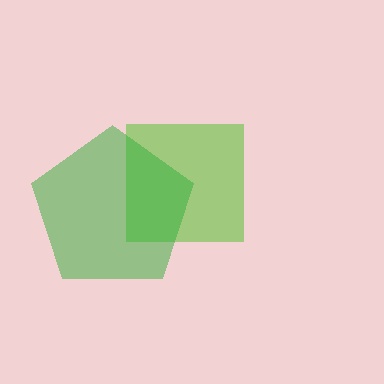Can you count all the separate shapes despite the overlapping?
Yes, there are 2 separate shapes.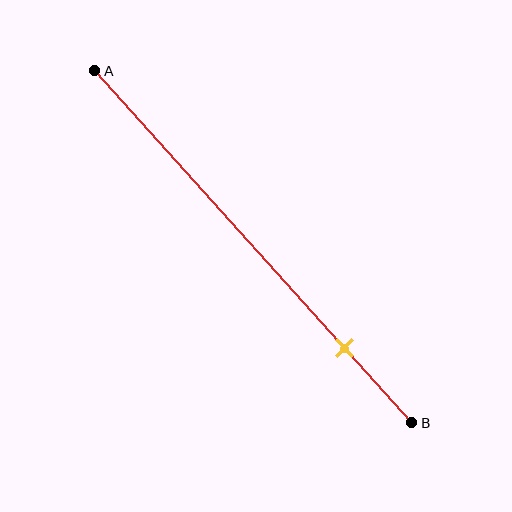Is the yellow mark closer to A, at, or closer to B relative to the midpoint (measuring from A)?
The yellow mark is closer to point B than the midpoint of segment AB.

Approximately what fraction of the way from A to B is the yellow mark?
The yellow mark is approximately 80% of the way from A to B.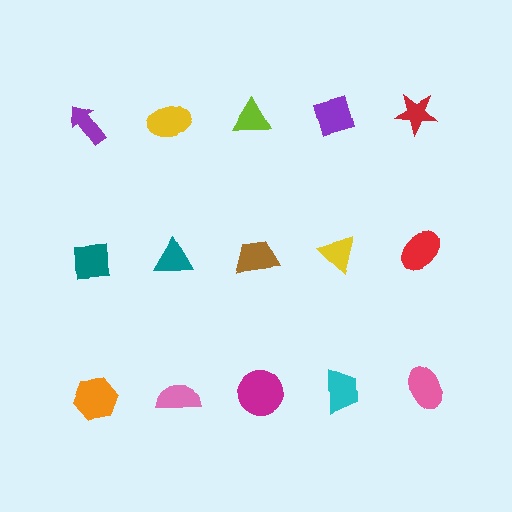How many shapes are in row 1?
5 shapes.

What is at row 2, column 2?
A teal triangle.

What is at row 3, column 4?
A cyan trapezoid.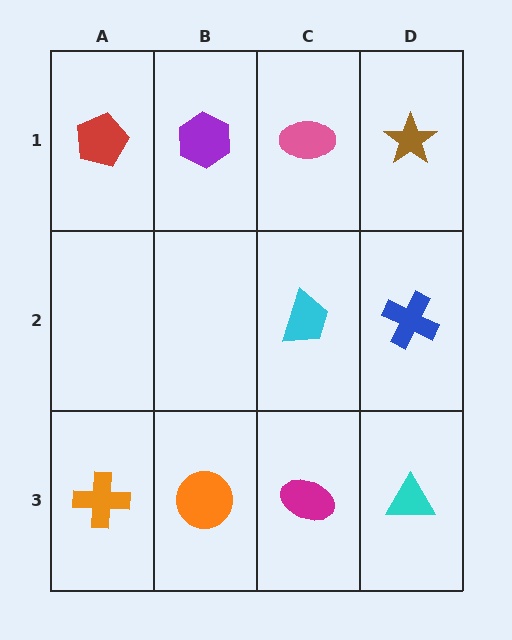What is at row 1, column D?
A brown star.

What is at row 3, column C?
A magenta ellipse.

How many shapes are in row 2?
2 shapes.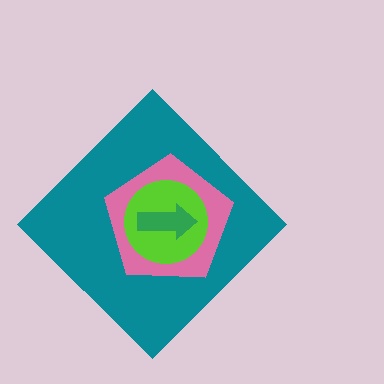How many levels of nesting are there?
4.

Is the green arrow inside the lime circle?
Yes.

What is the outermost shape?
The teal diamond.